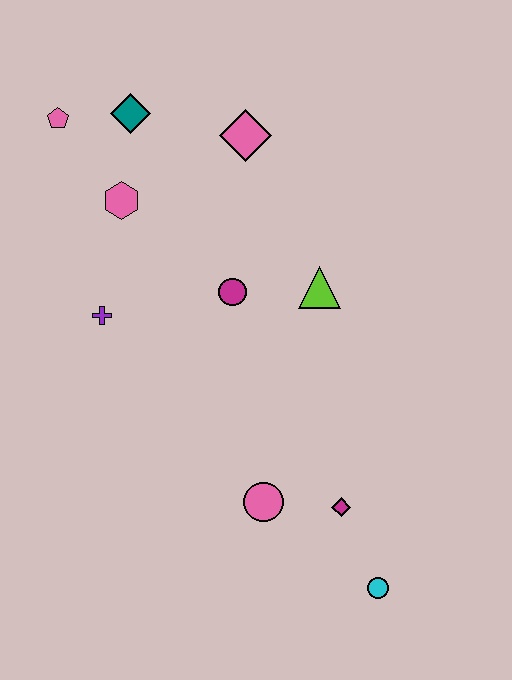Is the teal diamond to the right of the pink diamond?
No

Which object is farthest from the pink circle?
The pink pentagon is farthest from the pink circle.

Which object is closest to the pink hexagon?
The teal diamond is closest to the pink hexagon.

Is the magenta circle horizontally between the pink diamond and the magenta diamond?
No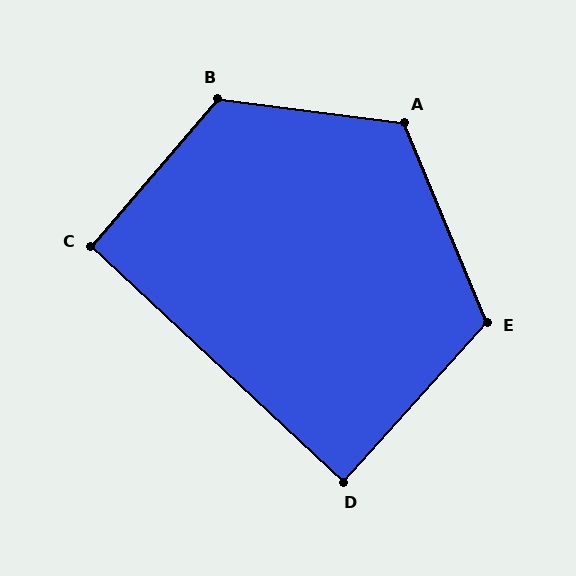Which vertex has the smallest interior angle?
D, at approximately 89 degrees.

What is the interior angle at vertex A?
Approximately 120 degrees (obtuse).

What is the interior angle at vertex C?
Approximately 92 degrees (approximately right).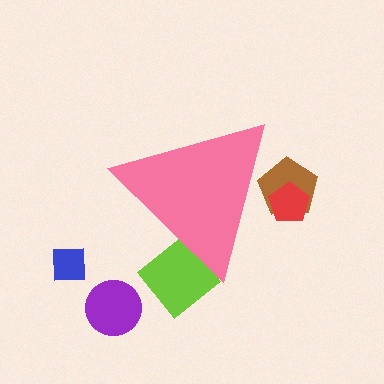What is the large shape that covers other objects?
A pink triangle.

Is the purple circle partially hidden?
No, the purple circle is fully visible.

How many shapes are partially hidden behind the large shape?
3 shapes are partially hidden.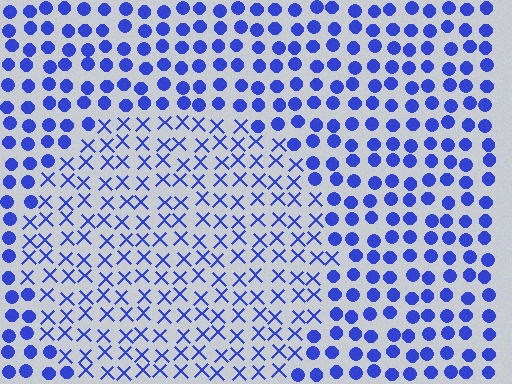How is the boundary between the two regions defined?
The boundary is defined by a change in element shape: X marks inside vs. circles outside. All elements share the same color and spacing.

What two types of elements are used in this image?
The image uses X marks inside the circle region and circles outside it.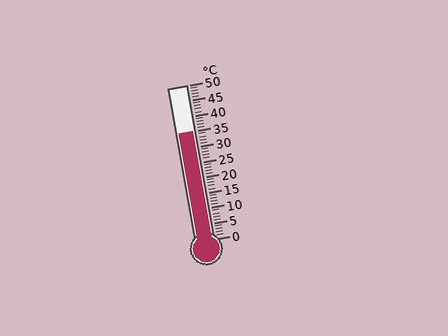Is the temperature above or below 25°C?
The temperature is above 25°C.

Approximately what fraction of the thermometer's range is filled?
The thermometer is filled to approximately 70% of its range.